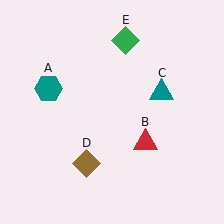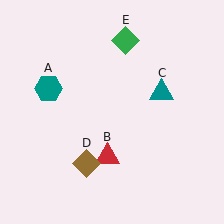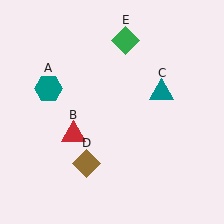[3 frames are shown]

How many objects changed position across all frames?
1 object changed position: red triangle (object B).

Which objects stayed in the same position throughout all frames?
Teal hexagon (object A) and teal triangle (object C) and brown diamond (object D) and green diamond (object E) remained stationary.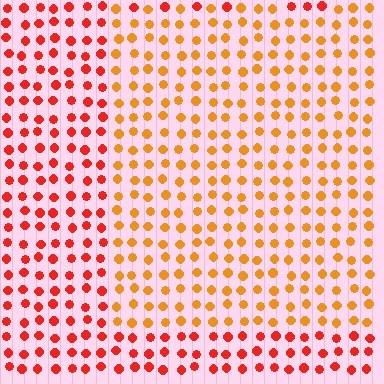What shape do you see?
I see a rectangle.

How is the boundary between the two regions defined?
The boundary is defined purely by a slight shift in hue (about 33 degrees). Spacing, size, and orientation are identical on both sides.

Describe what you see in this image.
The image is filled with small red elements in a uniform arrangement. A rectangle-shaped region is visible where the elements are tinted to a slightly different hue, forming a subtle color boundary.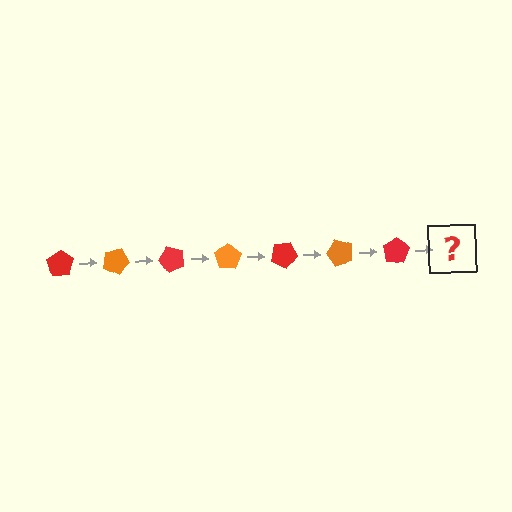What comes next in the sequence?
The next element should be an orange pentagon, rotated 175 degrees from the start.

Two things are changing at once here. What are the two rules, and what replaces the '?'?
The two rules are that it rotates 25 degrees each step and the color cycles through red and orange. The '?' should be an orange pentagon, rotated 175 degrees from the start.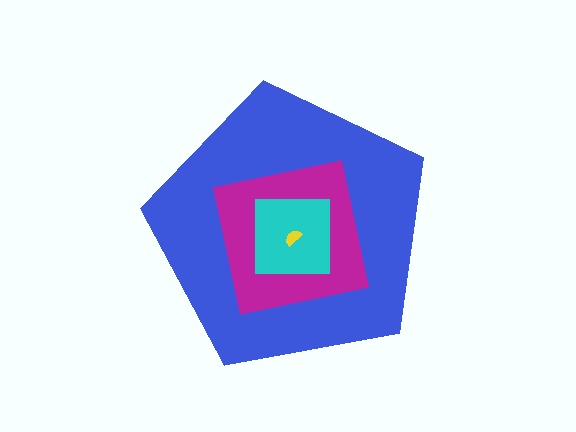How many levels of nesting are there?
4.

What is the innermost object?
The yellow semicircle.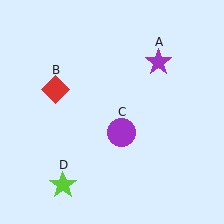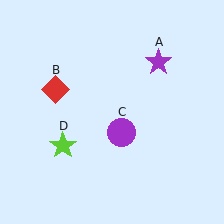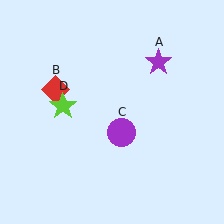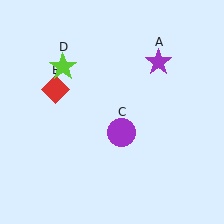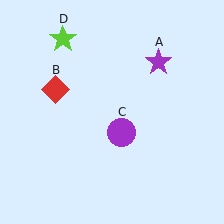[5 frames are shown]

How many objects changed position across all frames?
1 object changed position: lime star (object D).